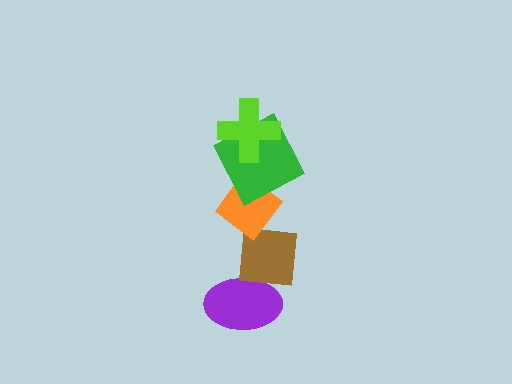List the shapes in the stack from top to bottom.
From top to bottom: the lime cross, the green square, the orange diamond, the brown square, the purple ellipse.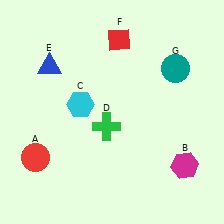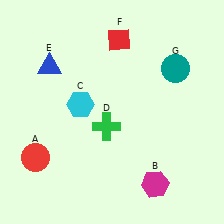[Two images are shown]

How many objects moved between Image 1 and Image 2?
1 object moved between the two images.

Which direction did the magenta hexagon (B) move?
The magenta hexagon (B) moved left.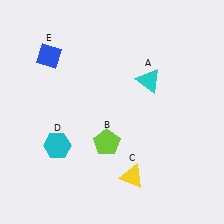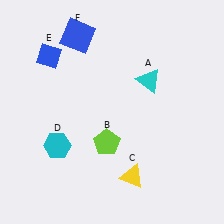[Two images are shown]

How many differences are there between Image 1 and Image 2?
There is 1 difference between the two images.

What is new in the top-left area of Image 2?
A blue square (F) was added in the top-left area of Image 2.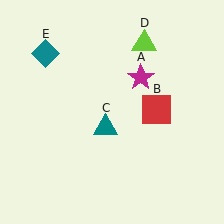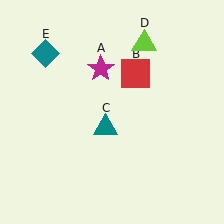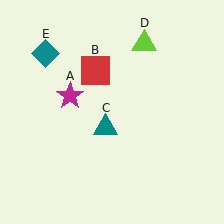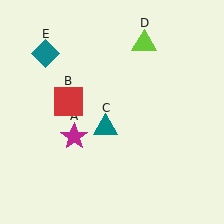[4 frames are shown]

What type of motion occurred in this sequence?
The magenta star (object A), red square (object B) rotated counterclockwise around the center of the scene.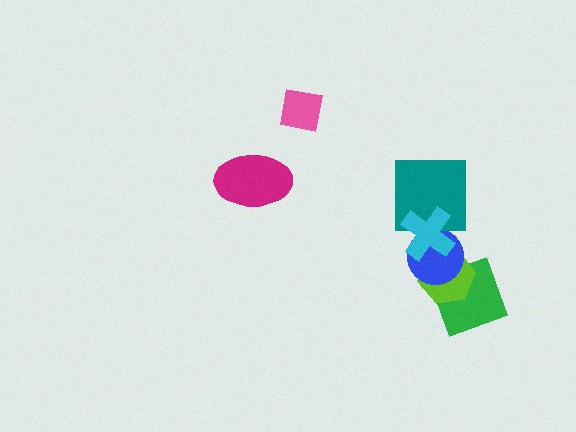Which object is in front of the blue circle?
The cyan cross is in front of the blue circle.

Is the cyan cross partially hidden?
No, no other shape covers it.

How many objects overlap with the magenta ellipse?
0 objects overlap with the magenta ellipse.